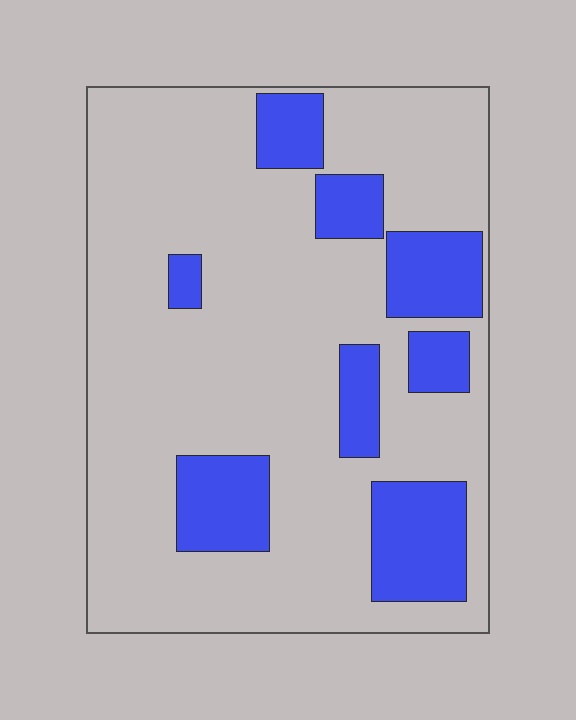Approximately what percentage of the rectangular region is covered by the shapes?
Approximately 20%.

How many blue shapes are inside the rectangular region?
8.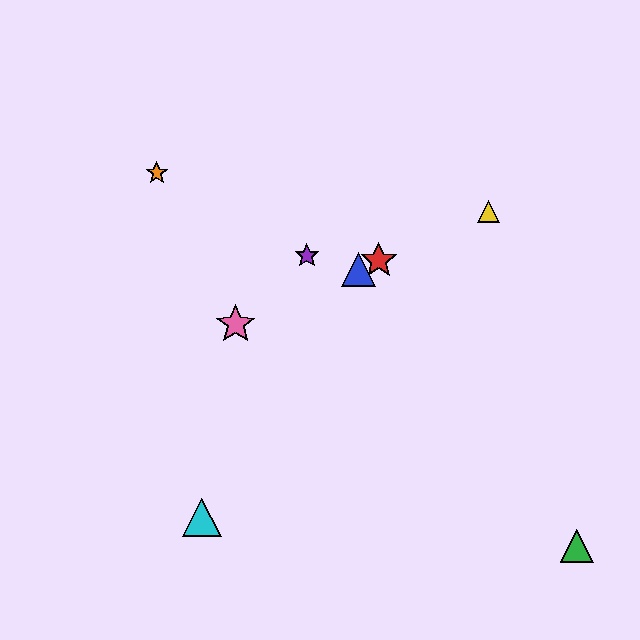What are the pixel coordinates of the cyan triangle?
The cyan triangle is at (202, 518).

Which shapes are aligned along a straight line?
The red star, the blue triangle, the yellow triangle, the pink star are aligned along a straight line.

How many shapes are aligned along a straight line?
4 shapes (the red star, the blue triangle, the yellow triangle, the pink star) are aligned along a straight line.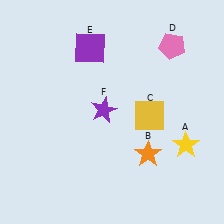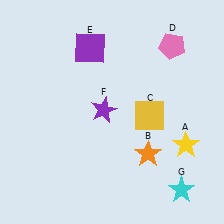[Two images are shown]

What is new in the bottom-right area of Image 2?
A cyan star (G) was added in the bottom-right area of Image 2.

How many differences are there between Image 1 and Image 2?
There is 1 difference between the two images.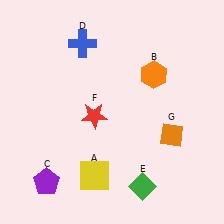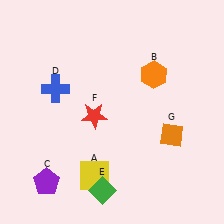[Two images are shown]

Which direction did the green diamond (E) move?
The green diamond (E) moved left.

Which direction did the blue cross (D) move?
The blue cross (D) moved down.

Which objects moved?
The objects that moved are: the blue cross (D), the green diamond (E).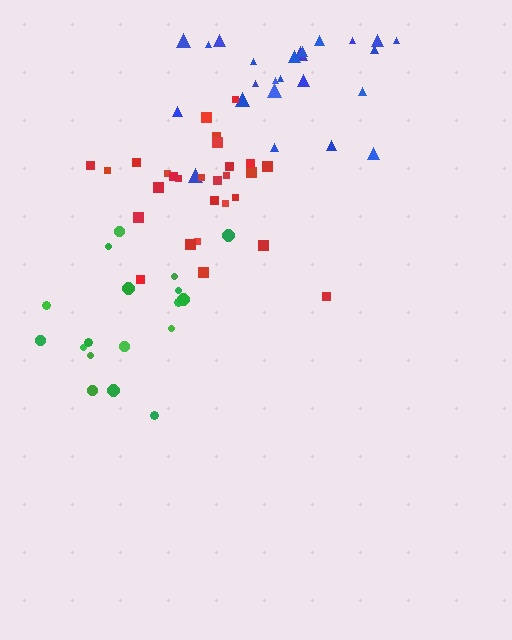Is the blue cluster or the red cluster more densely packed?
Red.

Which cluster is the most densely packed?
Red.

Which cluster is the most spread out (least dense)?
Green.